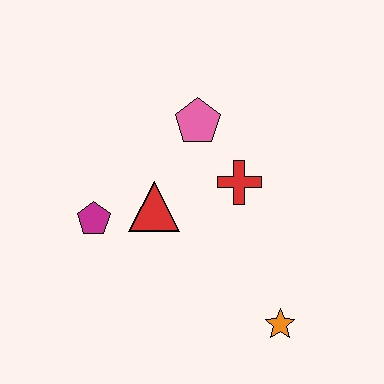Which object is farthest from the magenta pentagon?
The orange star is farthest from the magenta pentagon.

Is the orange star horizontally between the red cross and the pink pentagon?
No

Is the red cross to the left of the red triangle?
No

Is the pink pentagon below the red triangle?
No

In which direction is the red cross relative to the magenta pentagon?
The red cross is to the right of the magenta pentagon.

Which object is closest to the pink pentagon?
The red cross is closest to the pink pentagon.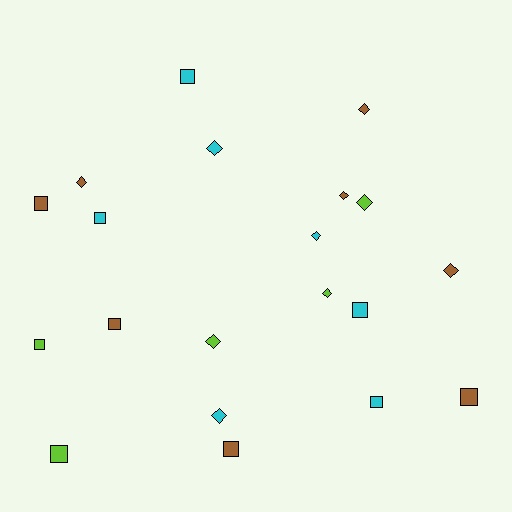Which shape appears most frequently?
Square, with 10 objects.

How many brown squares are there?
There are 4 brown squares.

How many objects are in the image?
There are 20 objects.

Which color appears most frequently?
Brown, with 8 objects.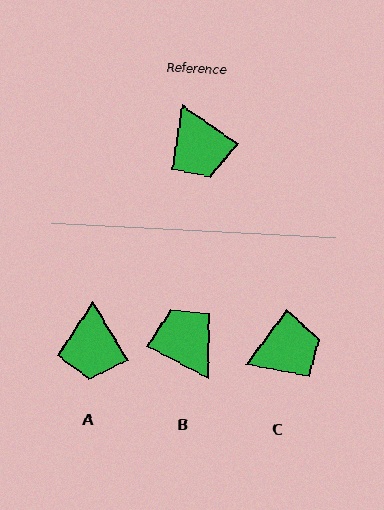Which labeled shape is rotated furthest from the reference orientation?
B, about 173 degrees away.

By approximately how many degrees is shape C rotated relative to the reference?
Approximately 88 degrees counter-clockwise.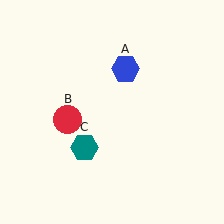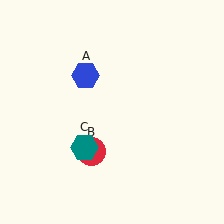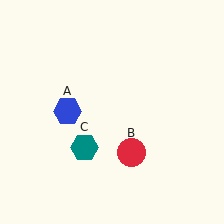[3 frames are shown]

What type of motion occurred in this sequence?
The blue hexagon (object A), red circle (object B) rotated counterclockwise around the center of the scene.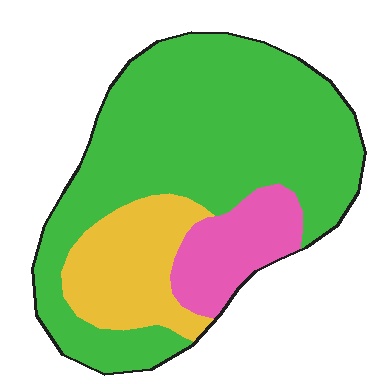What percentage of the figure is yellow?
Yellow takes up between a sixth and a third of the figure.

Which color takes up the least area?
Pink, at roughly 15%.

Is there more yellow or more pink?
Yellow.